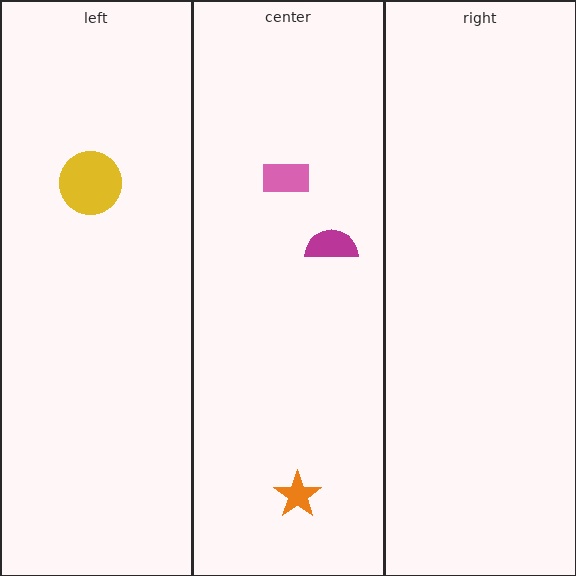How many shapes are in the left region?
1.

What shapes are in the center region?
The magenta semicircle, the pink rectangle, the orange star.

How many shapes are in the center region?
3.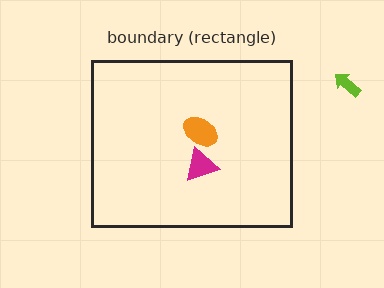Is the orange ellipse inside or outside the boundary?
Inside.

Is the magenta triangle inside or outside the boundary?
Inside.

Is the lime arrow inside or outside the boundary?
Outside.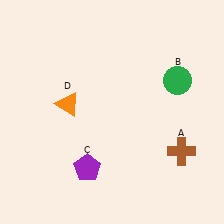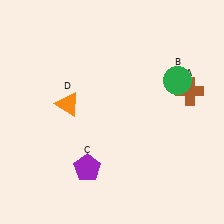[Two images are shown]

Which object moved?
The brown cross (A) moved up.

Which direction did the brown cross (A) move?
The brown cross (A) moved up.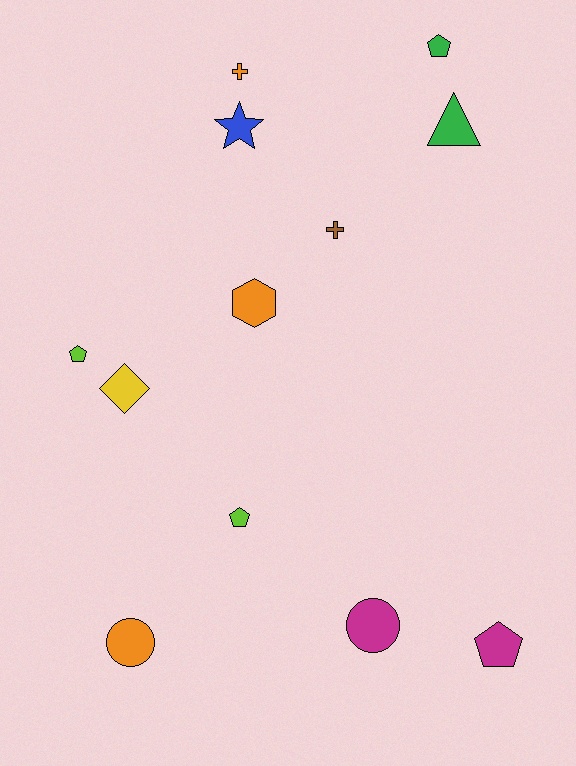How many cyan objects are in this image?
There are no cyan objects.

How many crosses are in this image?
There are 2 crosses.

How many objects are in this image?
There are 12 objects.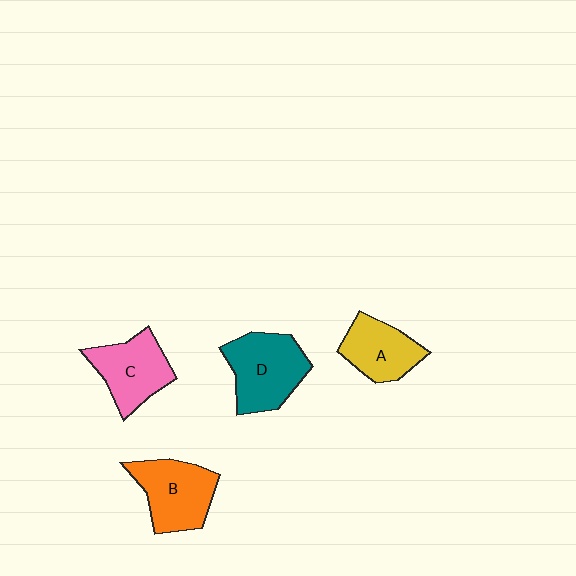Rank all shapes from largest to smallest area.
From largest to smallest: D (teal), B (orange), C (pink), A (yellow).